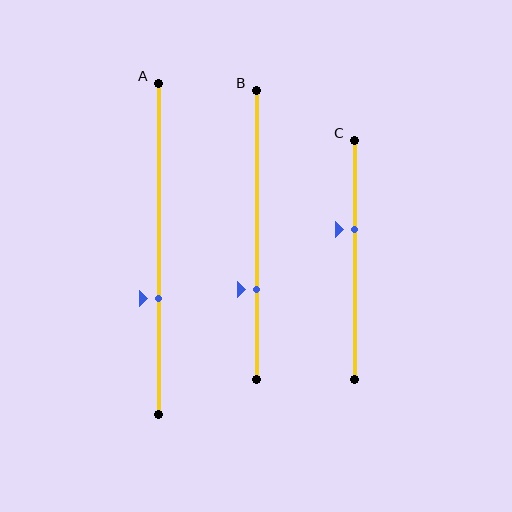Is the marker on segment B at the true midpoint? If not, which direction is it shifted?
No, the marker on segment B is shifted downward by about 19% of the segment length.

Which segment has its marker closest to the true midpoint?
Segment C has its marker closest to the true midpoint.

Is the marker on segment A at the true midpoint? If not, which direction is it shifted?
No, the marker on segment A is shifted downward by about 15% of the segment length.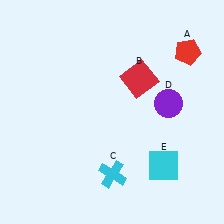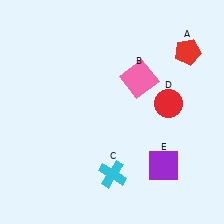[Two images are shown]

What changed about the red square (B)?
In Image 1, B is red. In Image 2, it changed to pink.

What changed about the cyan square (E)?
In Image 1, E is cyan. In Image 2, it changed to purple.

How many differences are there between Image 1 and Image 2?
There are 3 differences between the two images.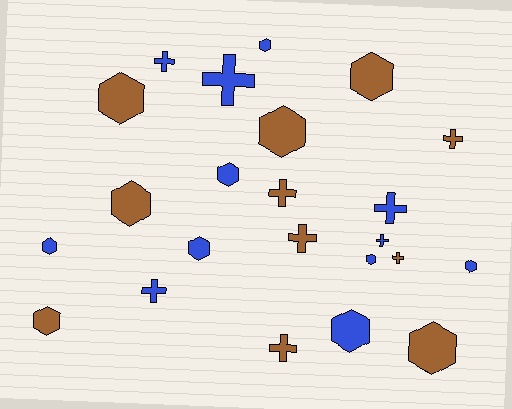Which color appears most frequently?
Blue, with 12 objects.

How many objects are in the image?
There are 23 objects.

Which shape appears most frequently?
Hexagon, with 13 objects.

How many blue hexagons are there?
There are 7 blue hexagons.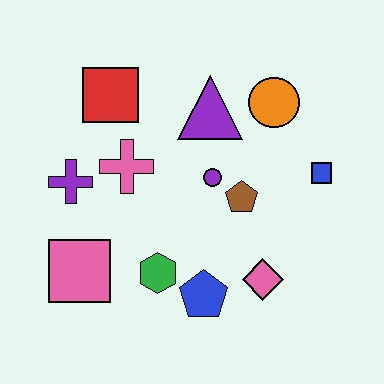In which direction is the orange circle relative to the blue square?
The orange circle is above the blue square.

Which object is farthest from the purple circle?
The pink square is farthest from the purple circle.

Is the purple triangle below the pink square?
No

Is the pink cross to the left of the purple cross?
No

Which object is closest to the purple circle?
The brown pentagon is closest to the purple circle.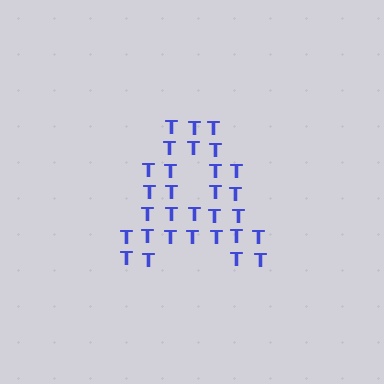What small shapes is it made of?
It is made of small letter T's.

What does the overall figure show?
The overall figure shows the letter A.